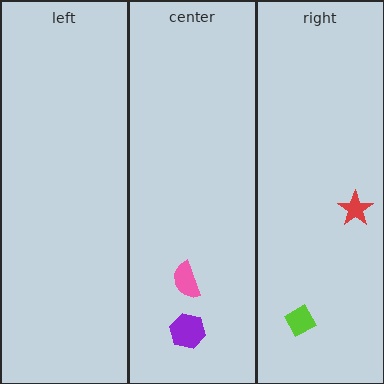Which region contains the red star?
The right region.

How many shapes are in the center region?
2.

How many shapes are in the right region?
2.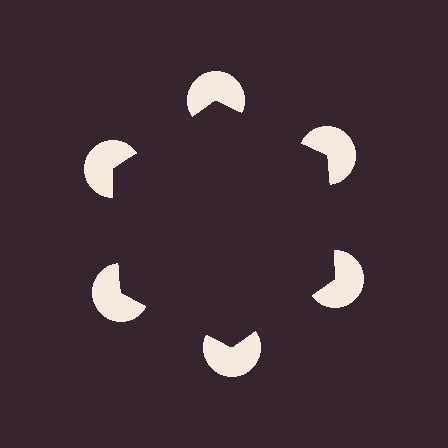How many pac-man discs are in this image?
There are 6 — one at each vertex of the illusory hexagon.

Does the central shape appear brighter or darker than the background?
It typically appears slightly darker than the background, even though no actual brightness change is drawn.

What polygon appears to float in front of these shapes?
An illusory hexagon — its edges are inferred from the aligned wedge cuts in the pac-man discs, not physically drawn.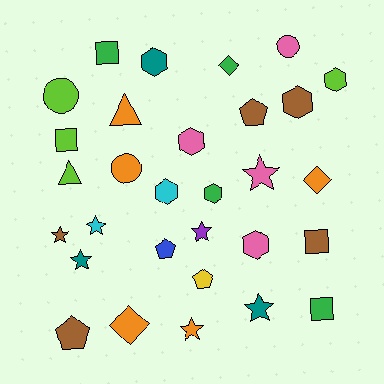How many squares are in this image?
There are 4 squares.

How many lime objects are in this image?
There are 4 lime objects.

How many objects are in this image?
There are 30 objects.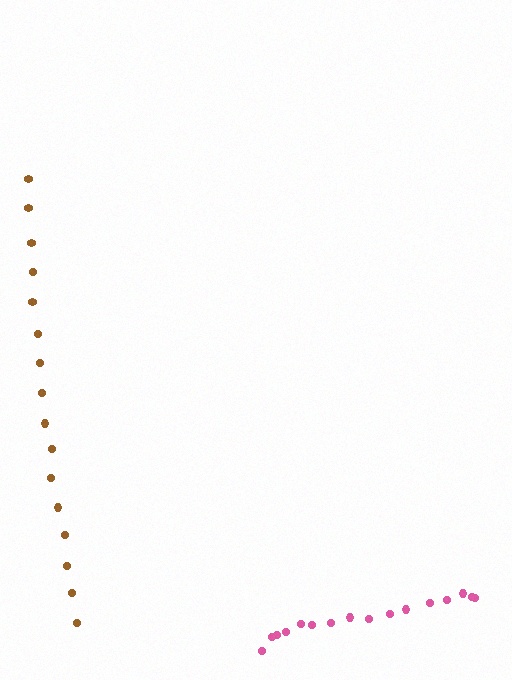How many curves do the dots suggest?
There are 2 distinct paths.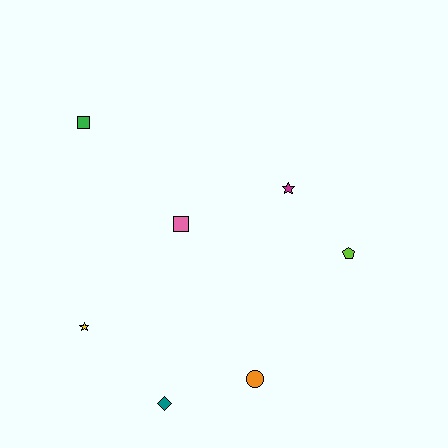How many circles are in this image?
There is 1 circle.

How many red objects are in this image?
There are no red objects.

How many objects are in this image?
There are 7 objects.